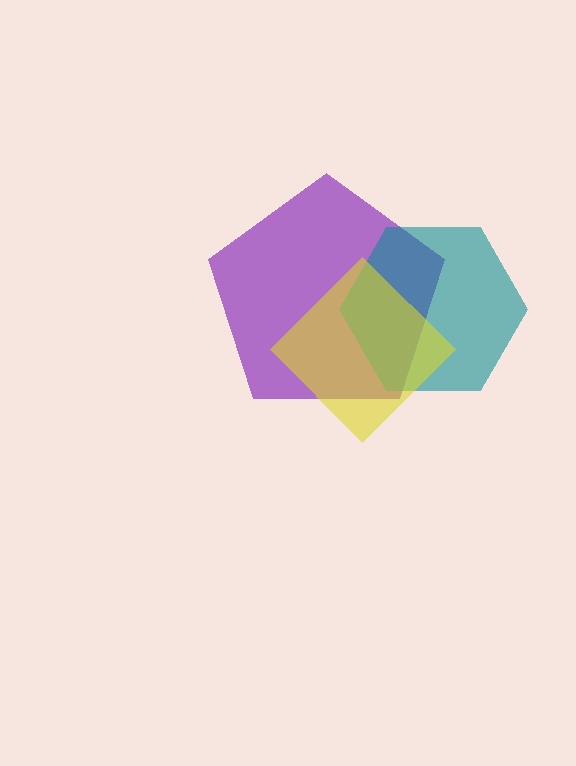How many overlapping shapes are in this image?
There are 3 overlapping shapes in the image.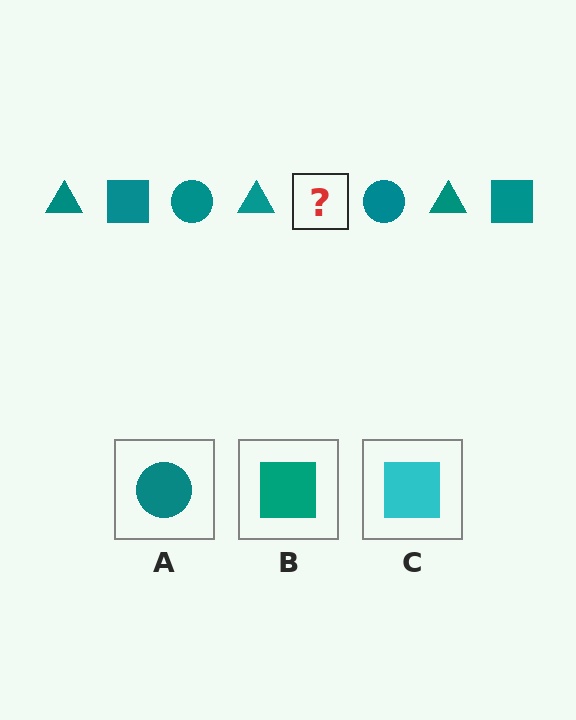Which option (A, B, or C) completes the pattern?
B.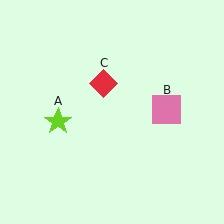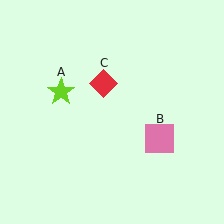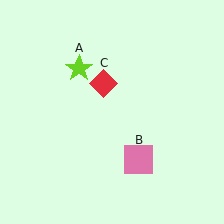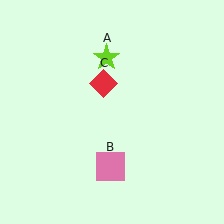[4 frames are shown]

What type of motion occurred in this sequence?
The lime star (object A), pink square (object B) rotated clockwise around the center of the scene.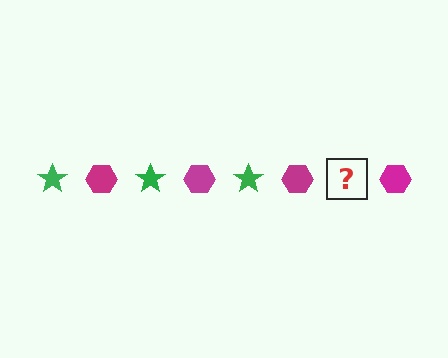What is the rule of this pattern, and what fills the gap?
The rule is that the pattern alternates between green star and magenta hexagon. The gap should be filled with a green star.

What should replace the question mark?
The question mark should be replaced with a green star.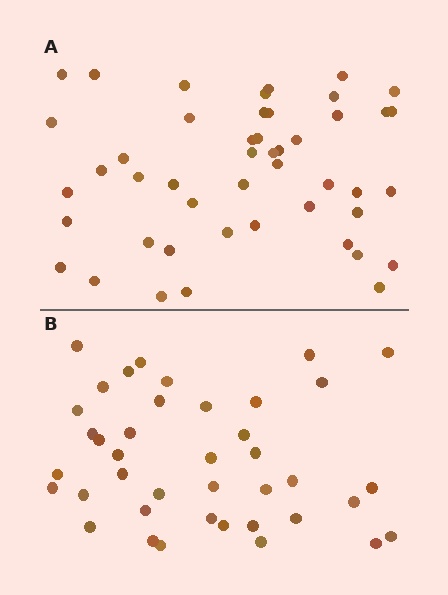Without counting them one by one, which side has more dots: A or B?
Region A (the top region) has more dots.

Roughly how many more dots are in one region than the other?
Region A has roughly 8 or so more dots than region B.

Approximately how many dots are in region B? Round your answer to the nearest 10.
About 40 dots.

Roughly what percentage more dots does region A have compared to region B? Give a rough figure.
About 20% more.